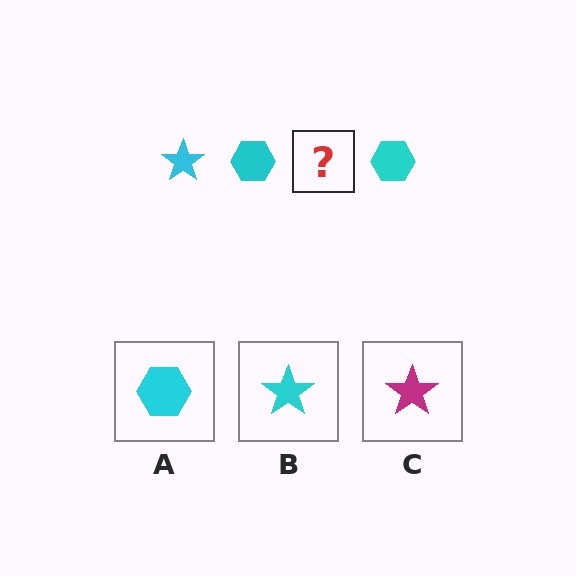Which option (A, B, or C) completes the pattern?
B.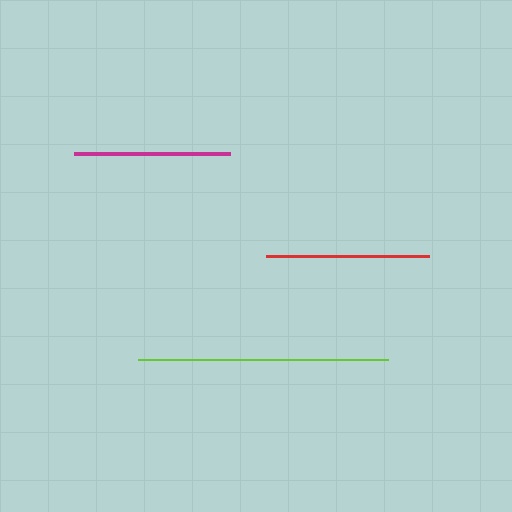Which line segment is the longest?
The lime line is the longest at approximately 250 pixels.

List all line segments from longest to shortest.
From longest to shortest: lime, red, magenta.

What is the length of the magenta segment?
The magenta segment is approximately 156 pixels long.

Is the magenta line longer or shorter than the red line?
The red line is longer than the magenta line.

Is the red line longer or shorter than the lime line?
The lime line is longer than the red line.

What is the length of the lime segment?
The lime segment is approximately 250 pixels long.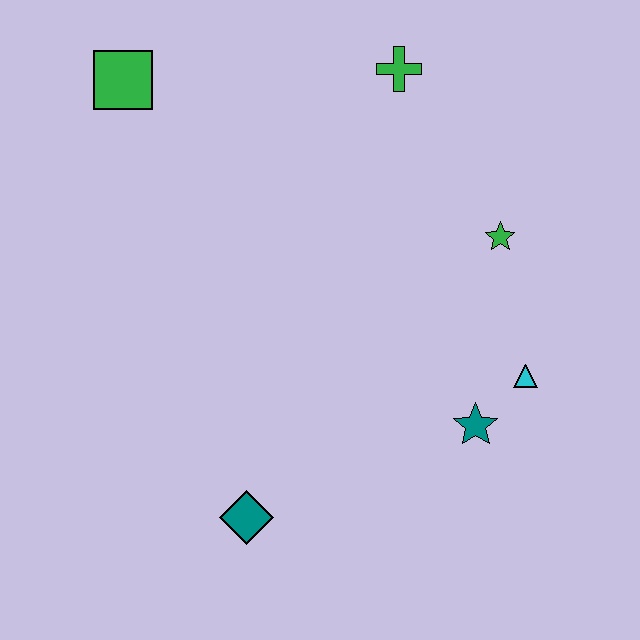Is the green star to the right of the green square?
Yes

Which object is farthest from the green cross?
The teal diamond is farthest from the green cross.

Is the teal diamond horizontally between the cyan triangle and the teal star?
No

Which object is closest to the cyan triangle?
The teal star is closest to the cyan triangle.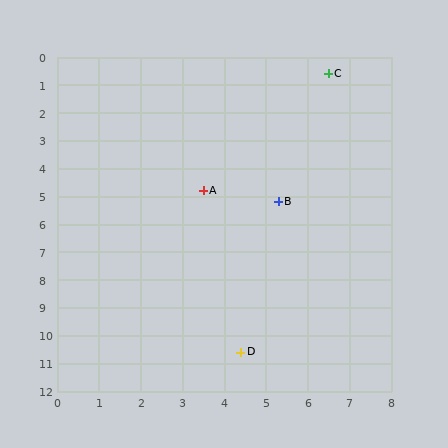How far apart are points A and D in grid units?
Points A and D are about 5.9 grid units apart.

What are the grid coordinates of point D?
Point D is at approximately (4.4, 10.6).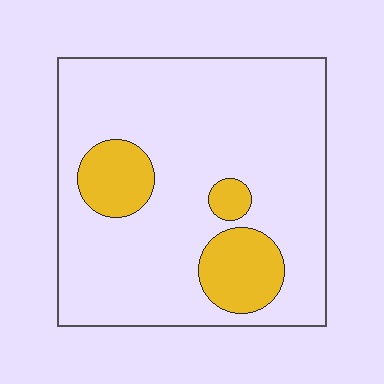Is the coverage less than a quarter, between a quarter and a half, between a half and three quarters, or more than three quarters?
Less than a quarter.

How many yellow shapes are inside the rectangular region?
3.